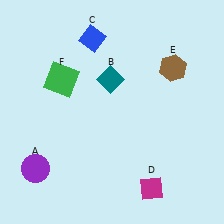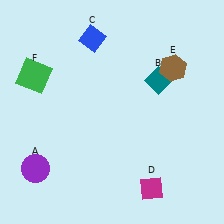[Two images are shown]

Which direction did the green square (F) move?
The green square (F) moved left.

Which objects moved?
The objects that moved are: the teal diamond (B), the green square (F).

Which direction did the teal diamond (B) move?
The teal diamond (B) moved right.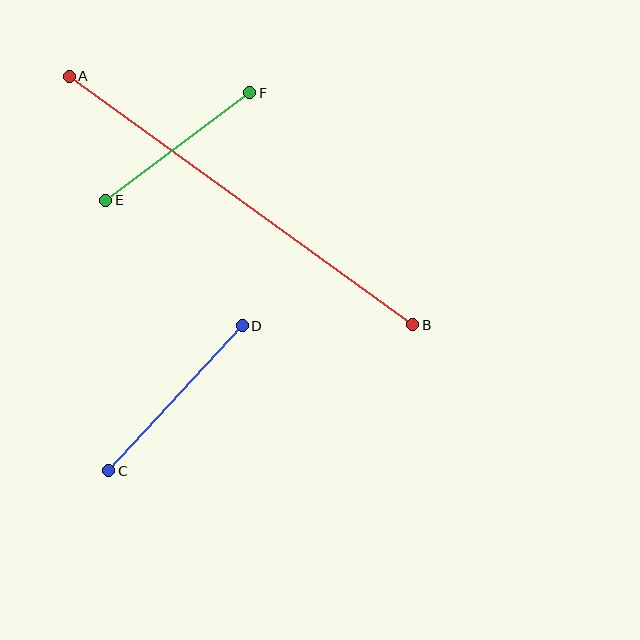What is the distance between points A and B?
The distance is approximately 424 pixels.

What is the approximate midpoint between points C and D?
The midpoint is at approximately (176, 398) pixels.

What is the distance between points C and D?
The distance is approximately 197 pixels.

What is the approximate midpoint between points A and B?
The midpoint is at approximately (241, 200) pixels.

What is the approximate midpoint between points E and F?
The midpoint is at approximately (178, 146) pixels.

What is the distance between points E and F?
The distance is approximately 180 pixels.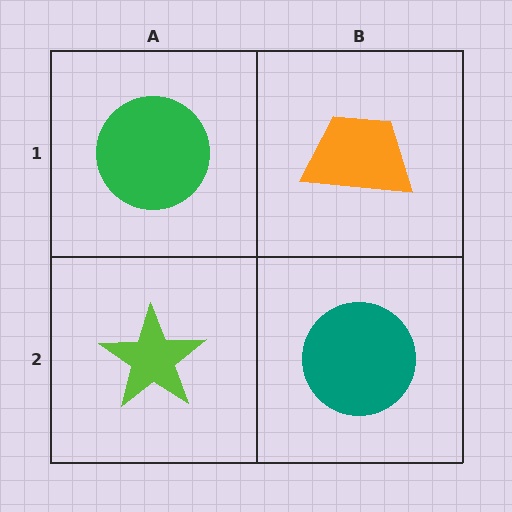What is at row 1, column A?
A green circle.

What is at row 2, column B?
A teal circle.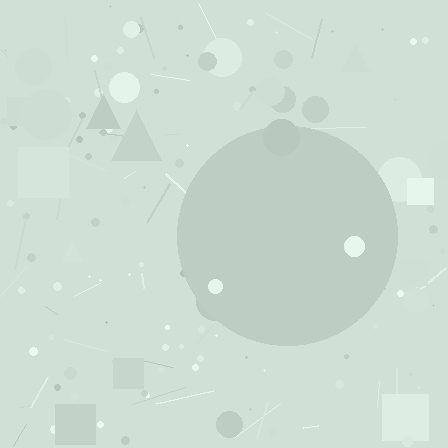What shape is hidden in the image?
A circle is hidden in the image.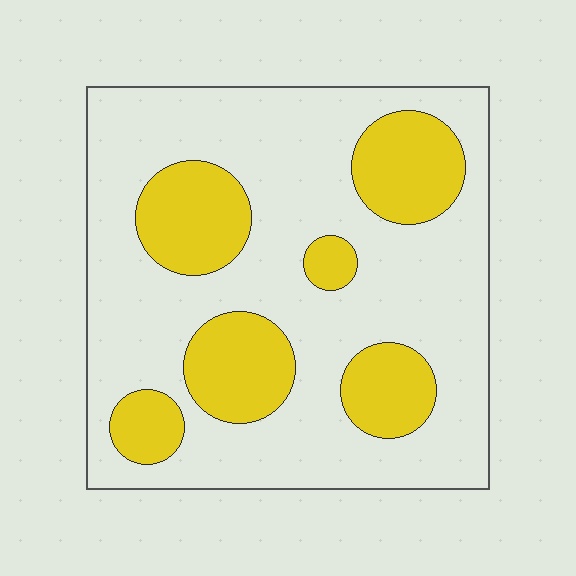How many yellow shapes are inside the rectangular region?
6.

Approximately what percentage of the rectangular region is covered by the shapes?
Approximately 30%.